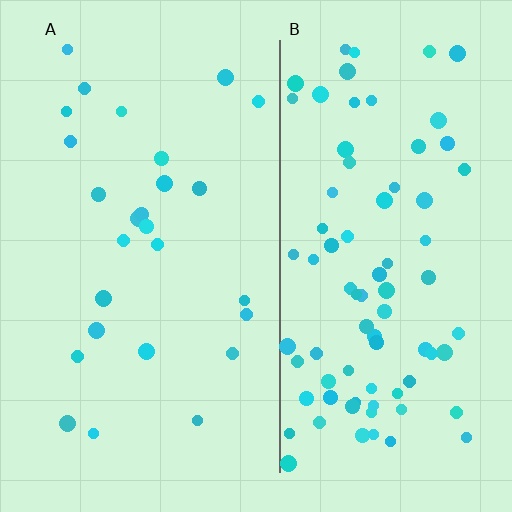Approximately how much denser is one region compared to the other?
Approximately 3.1× — region B over region A.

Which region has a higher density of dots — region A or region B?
B (the right).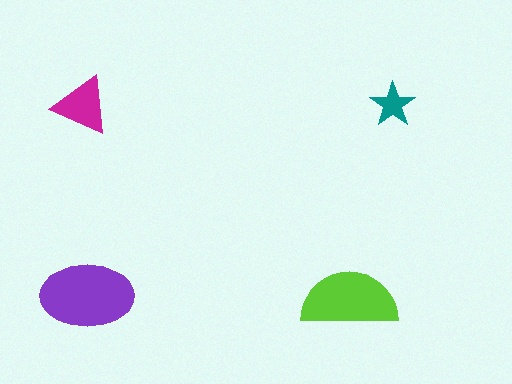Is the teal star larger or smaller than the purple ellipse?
Smaller.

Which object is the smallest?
The teal star.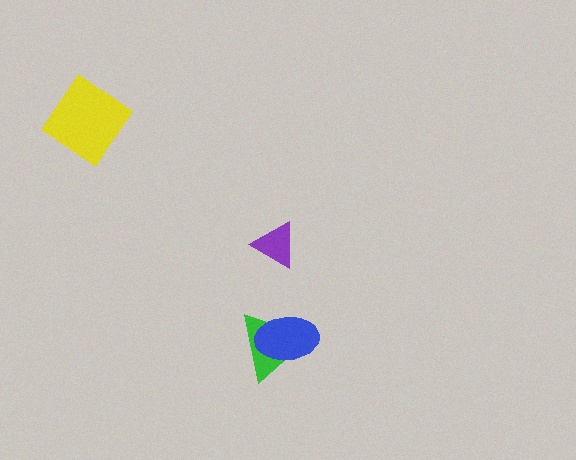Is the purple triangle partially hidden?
No, no other shape covers it.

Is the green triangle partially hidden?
Yes, it is partially covered by another shape.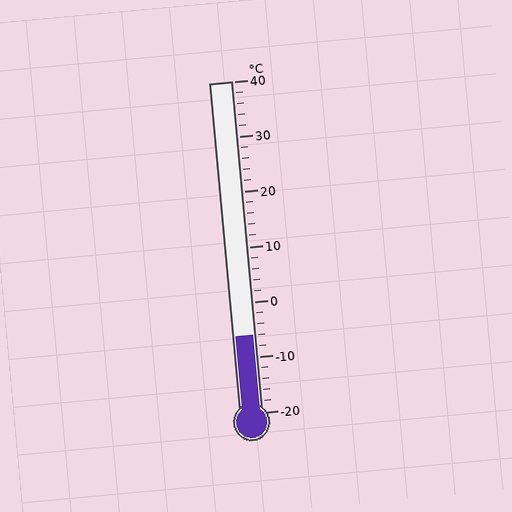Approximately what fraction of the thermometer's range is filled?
The thermometer is filled to approximately 25% of its range.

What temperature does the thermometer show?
The thermometer shows approximately -6°C.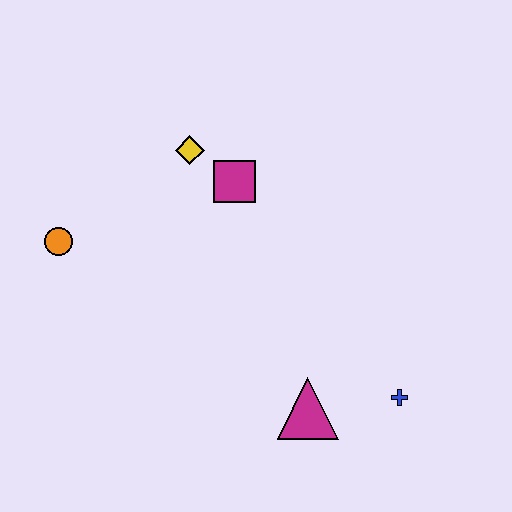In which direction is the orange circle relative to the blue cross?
The orange circle is to the left of the blue cross.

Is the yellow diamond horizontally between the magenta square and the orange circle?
Yes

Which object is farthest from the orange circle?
The blue cross is farthest from the orange circle.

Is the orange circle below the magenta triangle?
No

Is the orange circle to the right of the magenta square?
No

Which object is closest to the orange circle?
The yellow diamond is closest to the orange circle.